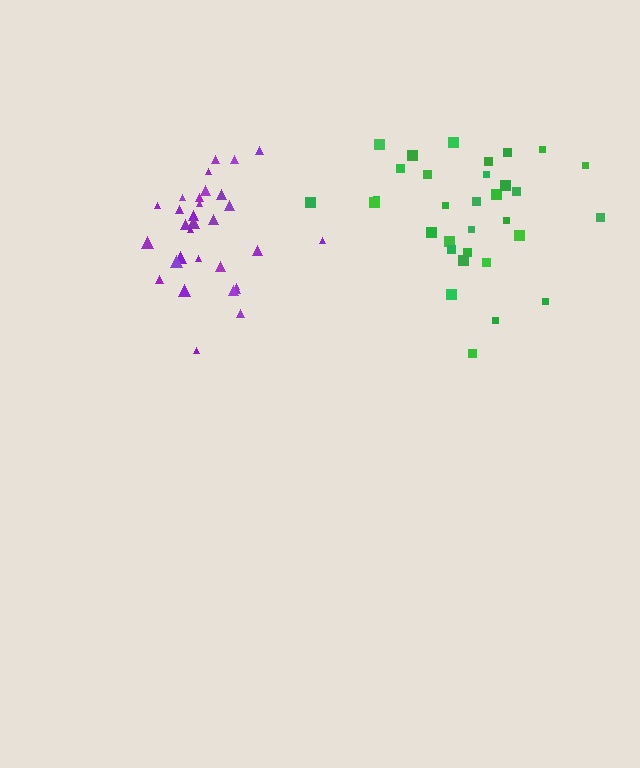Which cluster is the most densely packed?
Purple.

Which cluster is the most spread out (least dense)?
Green.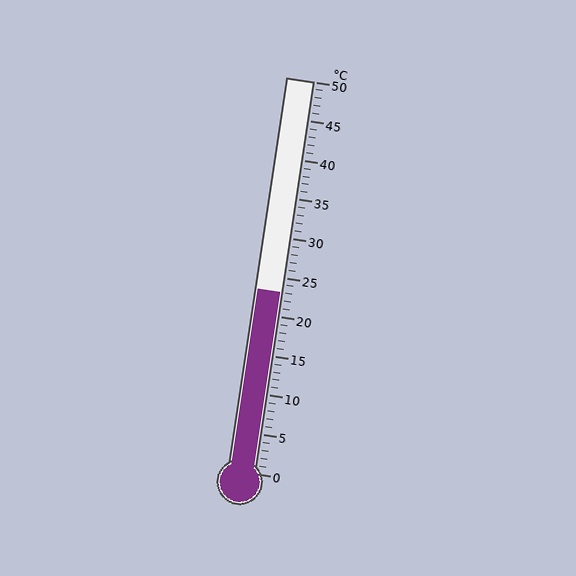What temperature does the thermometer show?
The thermometer shows approximately 23°C.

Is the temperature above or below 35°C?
The temperature is below 35°C.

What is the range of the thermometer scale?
The thermometer scale ranges from 0°C to 50°C.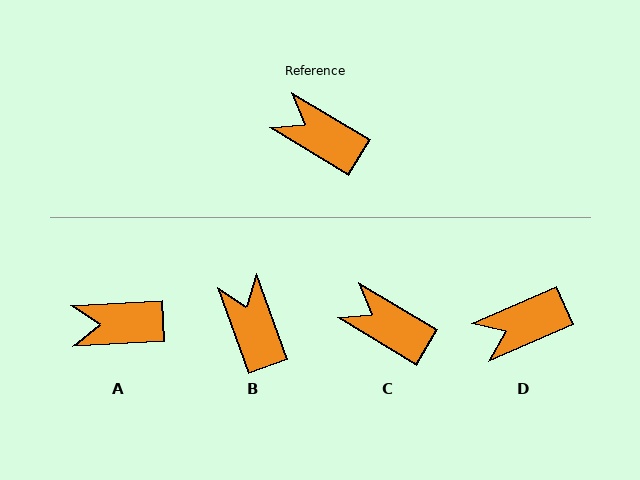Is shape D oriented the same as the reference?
No, it is off by about 55 degrees.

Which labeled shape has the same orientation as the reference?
C.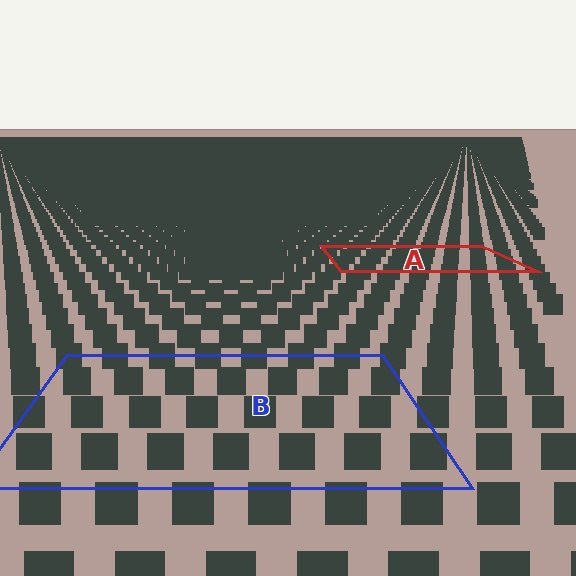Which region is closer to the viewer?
Region B is closer. The texture elements there are larger and more spread out.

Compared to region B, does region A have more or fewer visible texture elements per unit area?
Region A has more texture elements per unit area — they are packed more densely because it is farther away.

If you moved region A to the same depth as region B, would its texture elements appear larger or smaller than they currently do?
They would appear larger. At a closer depth, the same texture elements are projected at a bigger on-screen size.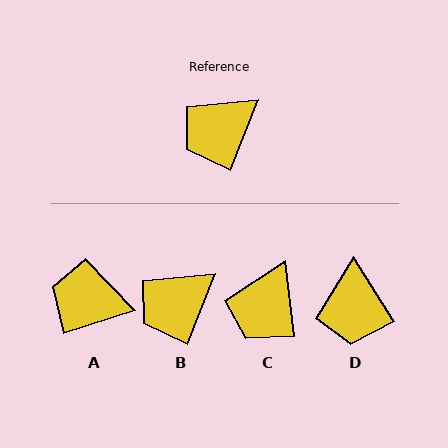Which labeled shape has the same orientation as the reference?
B.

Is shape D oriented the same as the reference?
No, it is off by about 53 degrees.